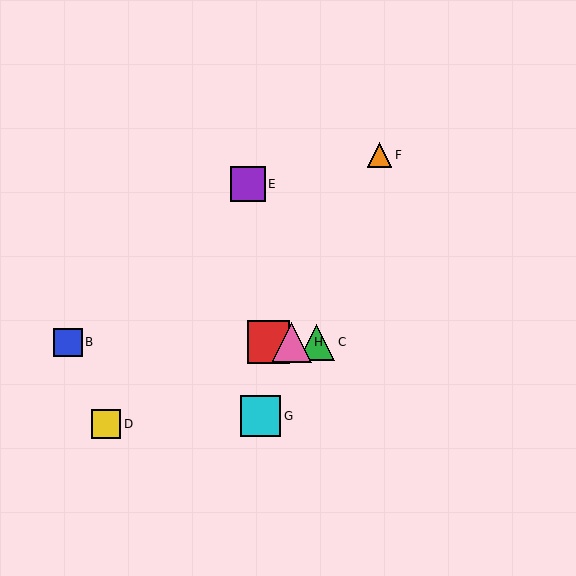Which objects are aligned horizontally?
Objects A, B, C, H are aligned horizontally.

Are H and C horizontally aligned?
Yes, both are at y≈342.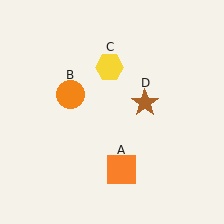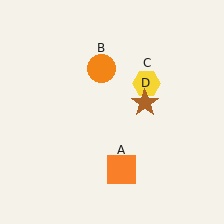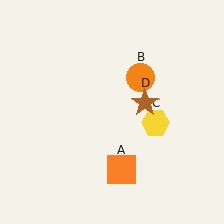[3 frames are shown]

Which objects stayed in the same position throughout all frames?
Orange square (object A) and brown star (object D) remained stationary.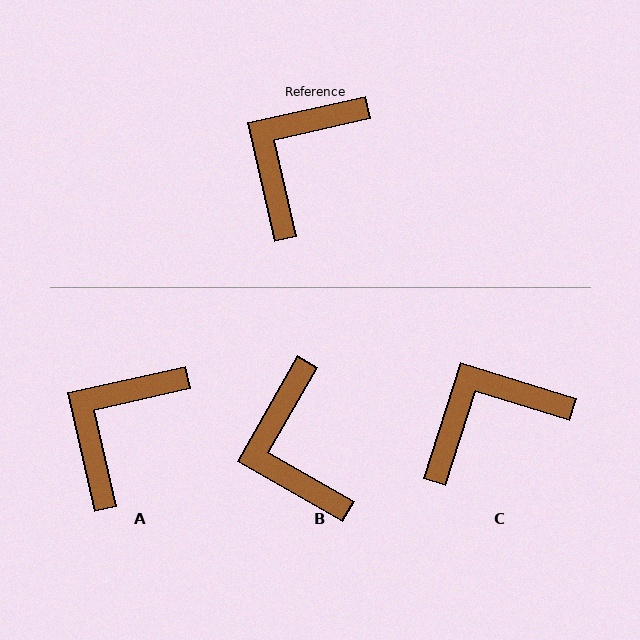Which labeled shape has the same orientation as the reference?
A.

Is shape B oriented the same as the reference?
No, it is off by about 48 degrees.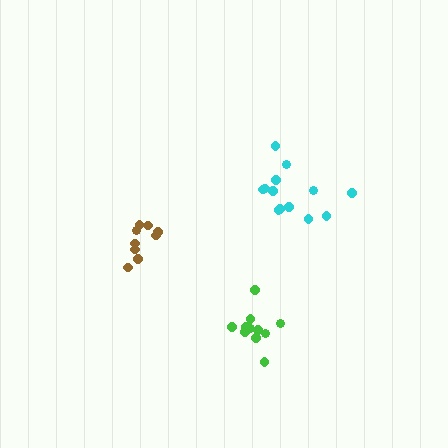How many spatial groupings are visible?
There are 3 spatial groupings.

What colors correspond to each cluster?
The clusters are colored: green, brown, cyan.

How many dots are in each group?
Group 1: 11 dots, Group 2: 9 dots, Group 3: 13 dots (33 total).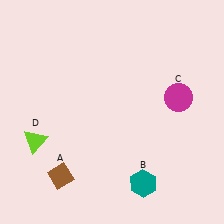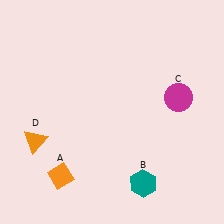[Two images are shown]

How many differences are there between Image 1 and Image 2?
There are 2 differences between the two images.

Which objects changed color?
A changed from brown to orange. D changed from lime to orange.